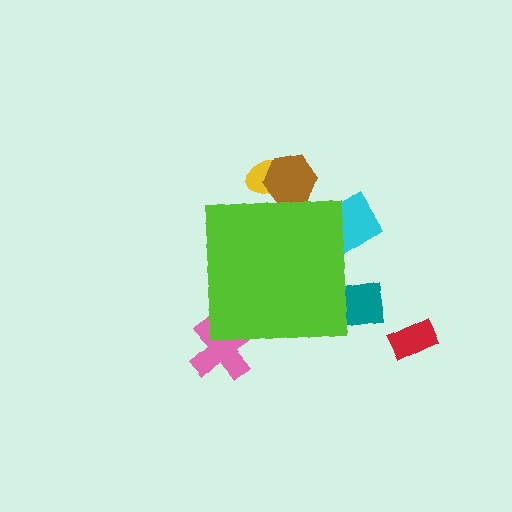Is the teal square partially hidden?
Yes, the teal square is partially hidden behind the lime square.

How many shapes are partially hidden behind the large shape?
5 shapes are partially hidden.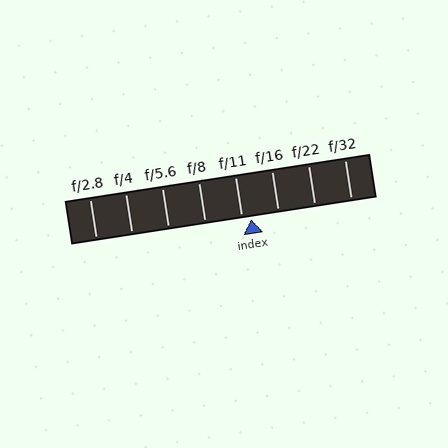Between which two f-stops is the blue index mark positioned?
The index mark is between f/11 and f/16.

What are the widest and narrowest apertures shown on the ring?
The widest aperture shown is f/2.8 and the narrowest is f/32.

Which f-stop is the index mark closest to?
The index mark is closest to f/11.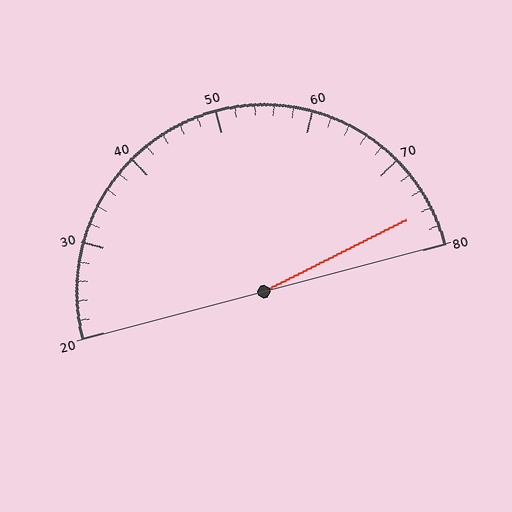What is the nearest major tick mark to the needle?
The nearest major tick mark is 80.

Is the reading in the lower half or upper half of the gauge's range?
The reading is in the upper half of the range (20 to 80).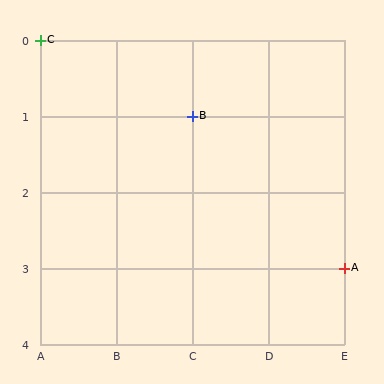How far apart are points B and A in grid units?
Points B and A are 2 columns and 2 rows apart (about 2.8 grid units diagonally).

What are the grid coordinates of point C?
Point C is at grid coordinates (A, 0).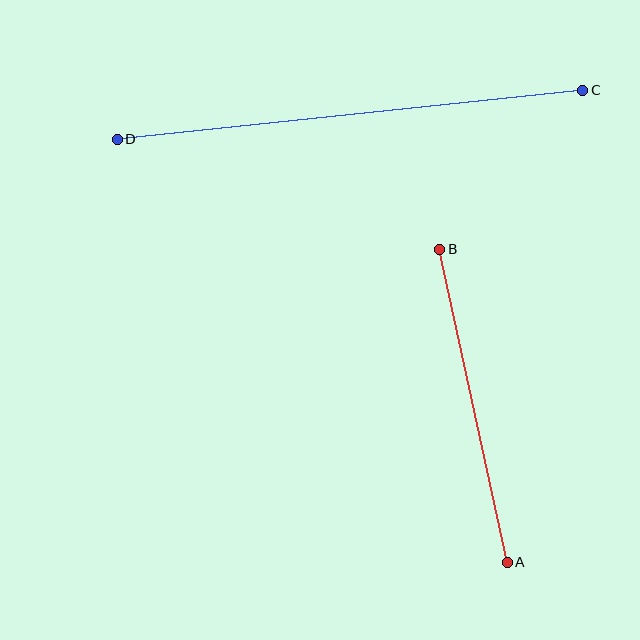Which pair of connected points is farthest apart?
Points C and D are farthest apart.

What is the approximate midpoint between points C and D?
The midpoint is at approximately (350, 115) pixels.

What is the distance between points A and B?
The distance is approximately 320 pixels.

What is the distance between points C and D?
The distance is approximately 468 pixels.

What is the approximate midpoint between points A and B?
The midpoint is at approximately (473, 406) pixels.